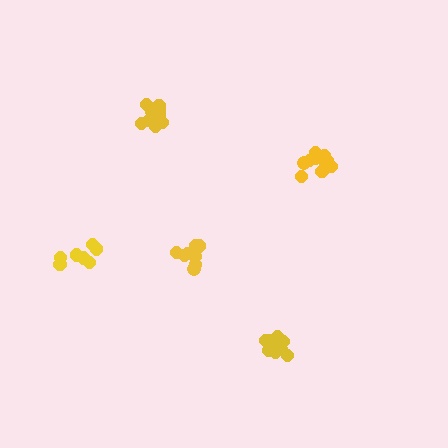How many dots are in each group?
Group 1: 11 dots, Group 2: 7 dots, Group 3: 11 dots, Group 4: 10 dots, Group 5: 13 dots (52 total).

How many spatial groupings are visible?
There are 5 spatial groupings.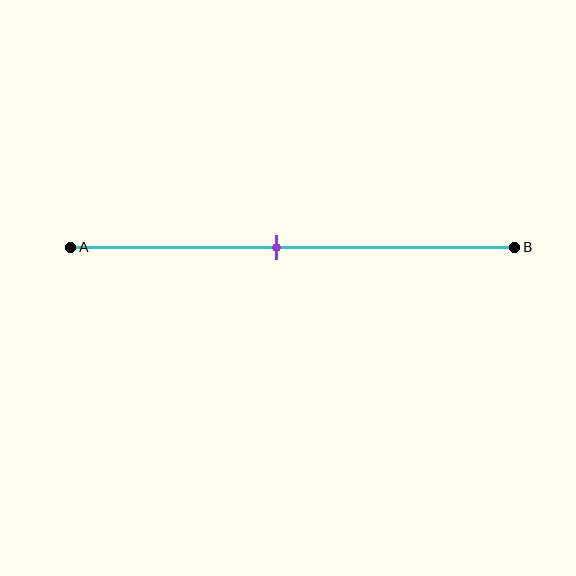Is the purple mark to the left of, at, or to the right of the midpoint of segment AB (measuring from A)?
The purple mark is to the left of the midpoint of segment AB.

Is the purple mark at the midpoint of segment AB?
No, the mark is at about 45% from A, not at the 50% midpoint.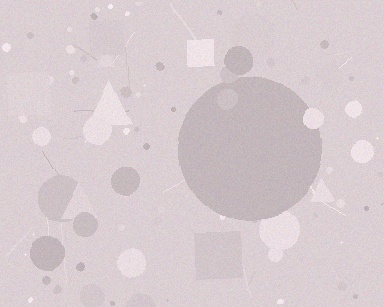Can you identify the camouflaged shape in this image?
The camouflaged shape is a circle.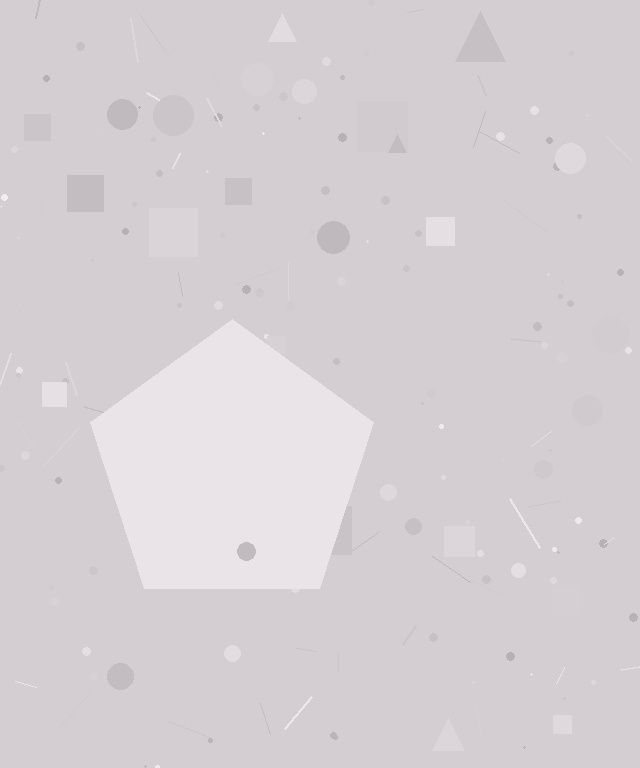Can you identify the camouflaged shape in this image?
The camouflaged shape is a pentagon.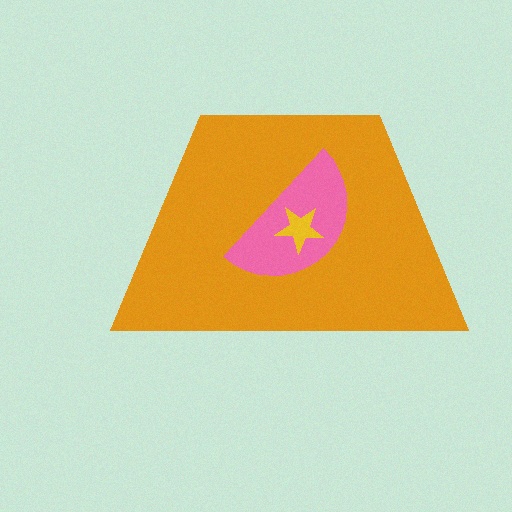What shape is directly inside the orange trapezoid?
The pink semicircle.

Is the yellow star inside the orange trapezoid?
Yes.